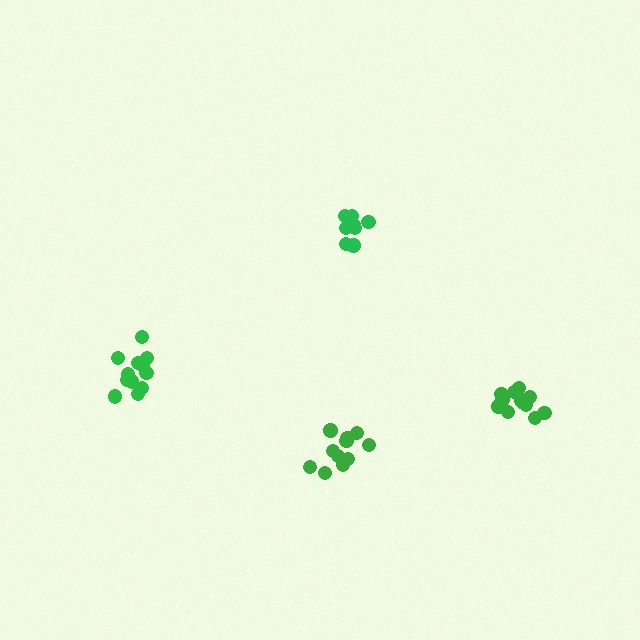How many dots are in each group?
Group 1: 11 dots, Group 2: 8 dots, Group 3: 12 dots, Group 4: 12 dots (43 total).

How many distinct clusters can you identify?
There are 4 distinct clusters.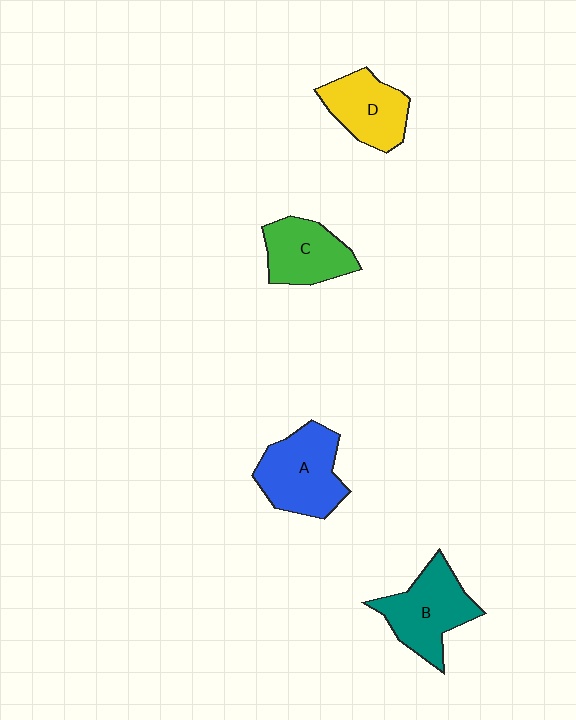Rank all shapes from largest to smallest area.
From largest to smallest: A (blue), B (teal), C (green), D (yellow).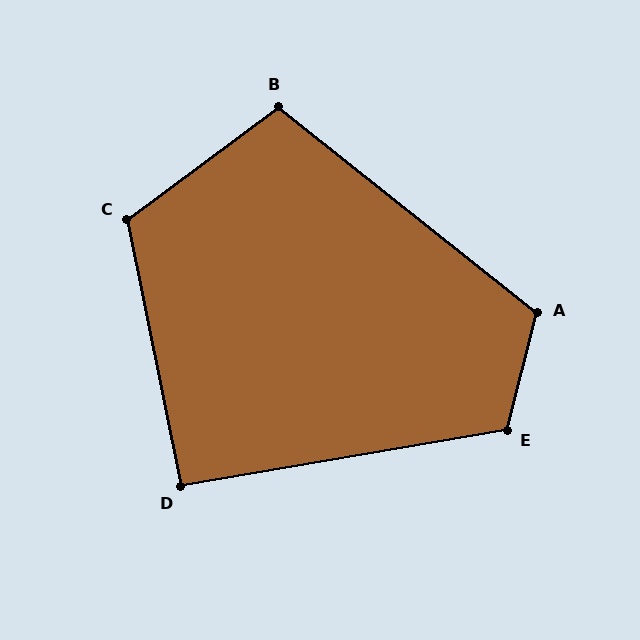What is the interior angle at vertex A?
Approximately 114 degrees (obtuse).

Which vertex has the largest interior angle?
C, at approximately 115 degrees.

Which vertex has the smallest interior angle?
D, at approximately 92 degrees.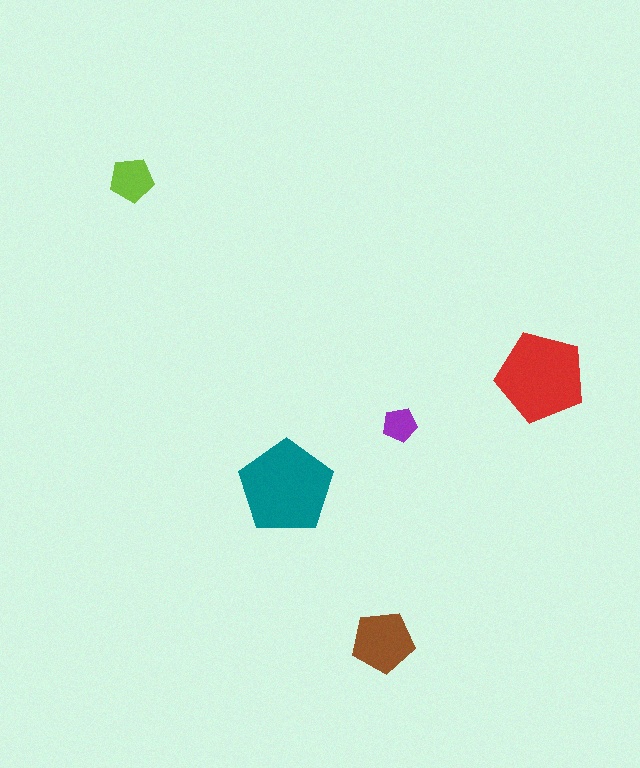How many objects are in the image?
There are 5 objects in the image.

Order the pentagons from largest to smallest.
the teal one, the red one, the brown one, the lime one, the purple one.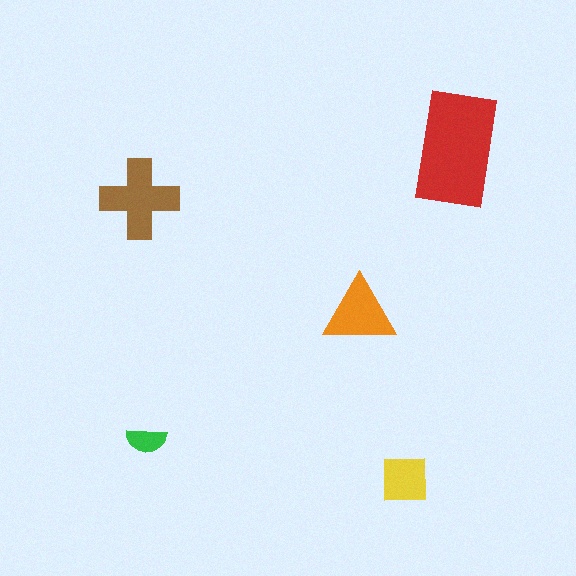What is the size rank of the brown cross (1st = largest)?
2nd.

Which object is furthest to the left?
The brown cross is leftmost.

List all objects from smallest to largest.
The green semicircle, the yellow square, the orange triangle, the brown cross, the red rectangle.